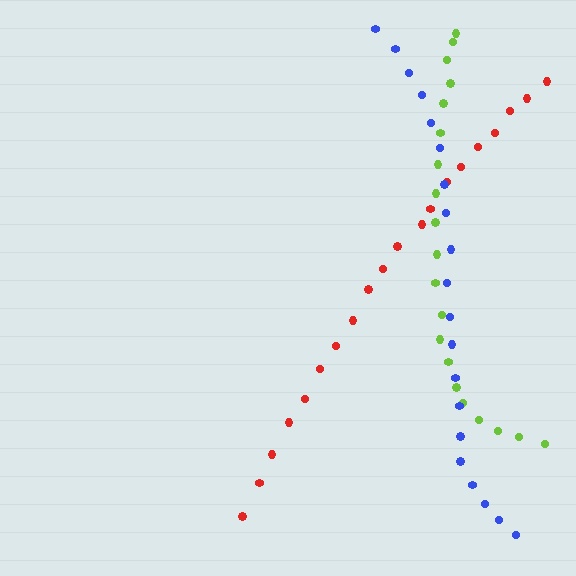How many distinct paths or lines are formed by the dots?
There are 3 distinct paths.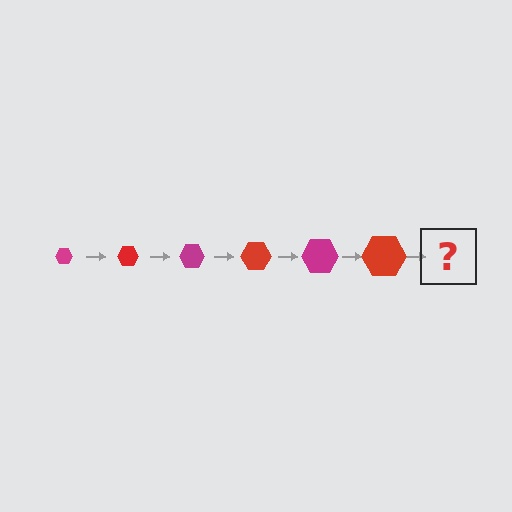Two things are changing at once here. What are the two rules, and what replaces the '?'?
The two rules are that the hexagon grows larger each step and the color cycles through magenta and red. The '?' should be a magenta hexagon, larger than the previous one.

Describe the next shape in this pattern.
It should be a magenta hexagon, larger than the previous one.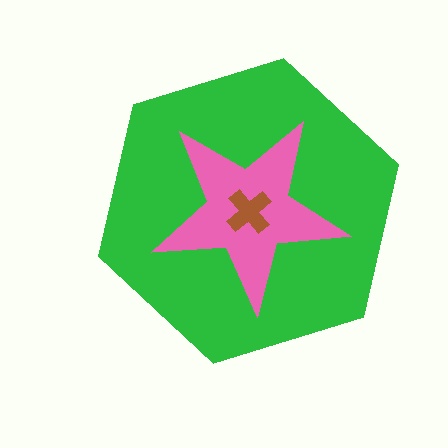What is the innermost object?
The brown cross.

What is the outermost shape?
The green hexagon.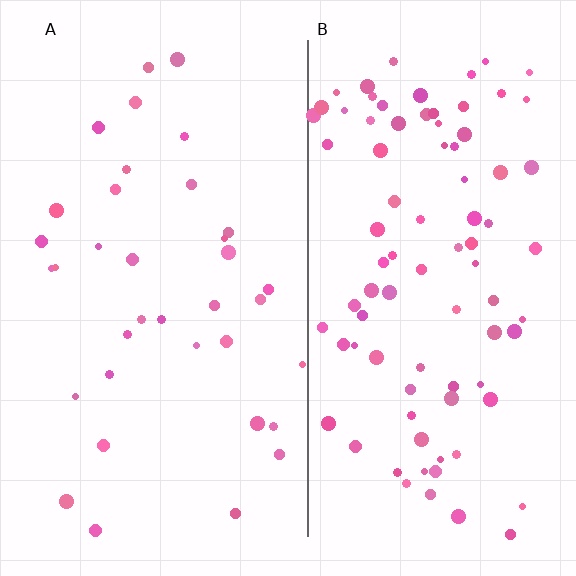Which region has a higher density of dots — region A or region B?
B (the right).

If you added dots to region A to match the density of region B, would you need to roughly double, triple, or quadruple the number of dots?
Approximately double.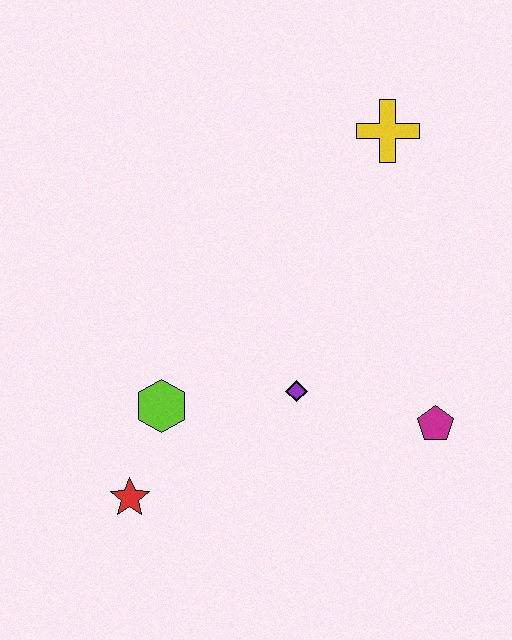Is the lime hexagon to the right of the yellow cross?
No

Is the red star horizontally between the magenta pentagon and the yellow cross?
No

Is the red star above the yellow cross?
No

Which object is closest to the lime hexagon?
The red star is closest to the lime hexagon.